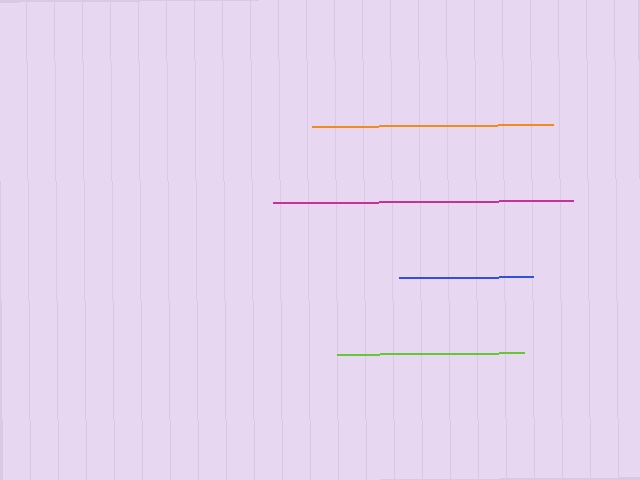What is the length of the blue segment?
The blue segment is approximately 134 pixels long.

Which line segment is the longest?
The magenta line is the longest at approximately 300 pixels.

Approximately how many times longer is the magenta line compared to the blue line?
The magenta line is approximately 2.2 times the length of the blue line.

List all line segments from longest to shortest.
From longest to shortest: magenta, orange, lime, blue.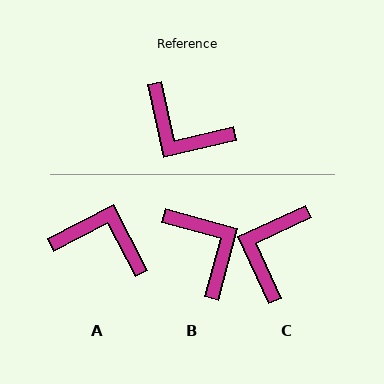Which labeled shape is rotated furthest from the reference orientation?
A, about 165 degrees away.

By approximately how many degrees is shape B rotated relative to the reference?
Approximately 152 degrees counter-clockwise.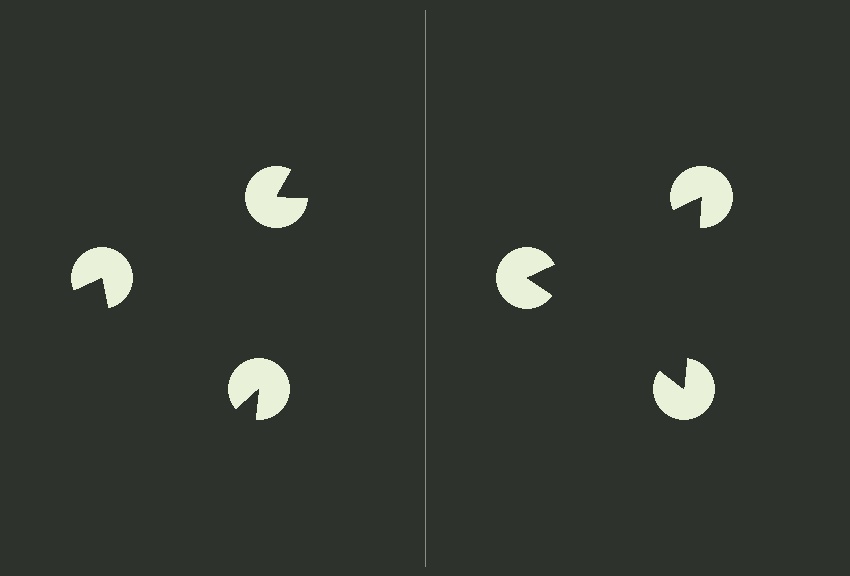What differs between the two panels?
The pac-man discs are positioned identically on both sides; only the wedge orientations differ. On the right they align to a triangle; on the left they are misaligned.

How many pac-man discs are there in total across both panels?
6 — 3 on each side.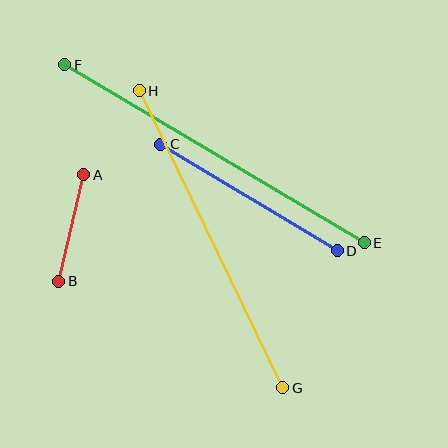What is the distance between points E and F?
The distance is approximately 348 pixels.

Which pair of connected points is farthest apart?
Points E and F are farthest apart.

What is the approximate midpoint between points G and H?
The midpoint is at approximately (211, 239) pixels.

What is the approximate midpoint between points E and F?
The midpoint is at approximately (214, 154) pixels.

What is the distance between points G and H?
The distance is approximately 330 pixels.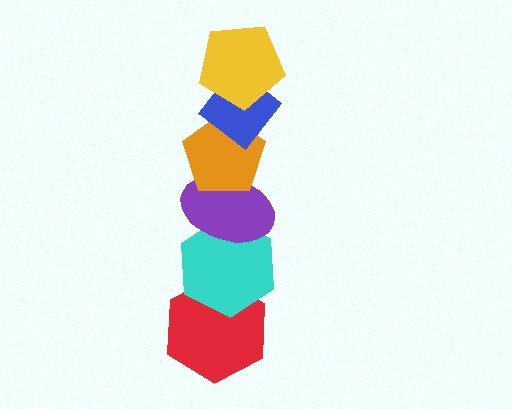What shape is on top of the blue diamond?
The yellow pentagon is on top of the blue diamond.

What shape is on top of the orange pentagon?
The blue diamond is on top of the orange pentagon.